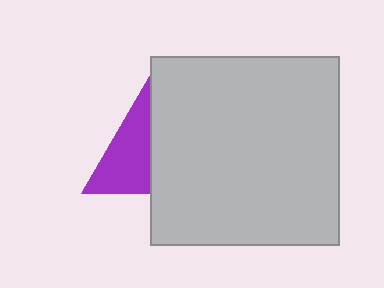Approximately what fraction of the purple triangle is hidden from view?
Roughly 50% of the purple triangle is hidden behind the light gray square.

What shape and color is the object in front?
The object in front is a light gray square.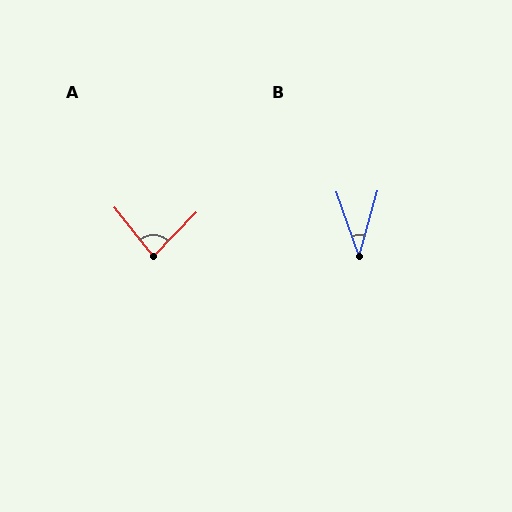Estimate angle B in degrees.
Approximately 35 degrees.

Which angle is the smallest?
B, at approximately 35 degrees.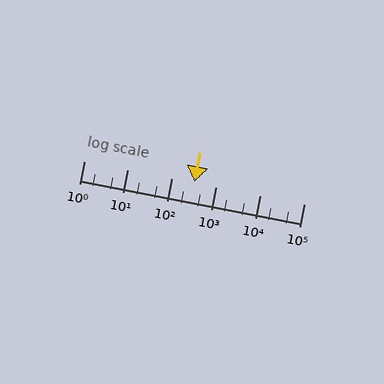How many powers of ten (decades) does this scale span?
The scale spans 5 decades, from 1 to 100000.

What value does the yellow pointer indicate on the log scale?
The pointer indicates approximately 330.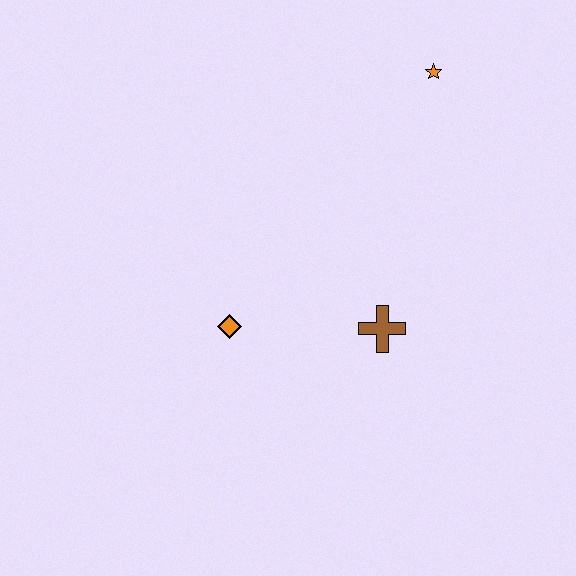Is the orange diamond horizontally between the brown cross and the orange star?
No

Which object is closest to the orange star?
The brown cross is closest to the orange star.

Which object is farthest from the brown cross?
The orange star is farthest from the brown cross.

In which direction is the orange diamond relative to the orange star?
The orange diamond is below the orange star.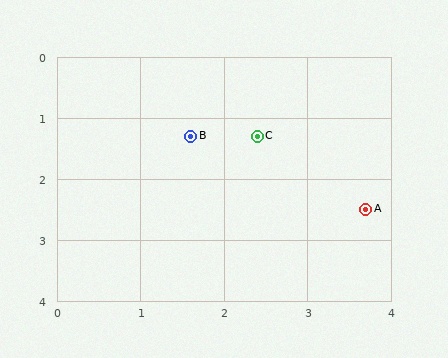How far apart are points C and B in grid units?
Points C and B are about 0.8 grid units apart.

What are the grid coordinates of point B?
Point B is at approximately (1.6, 1.3).